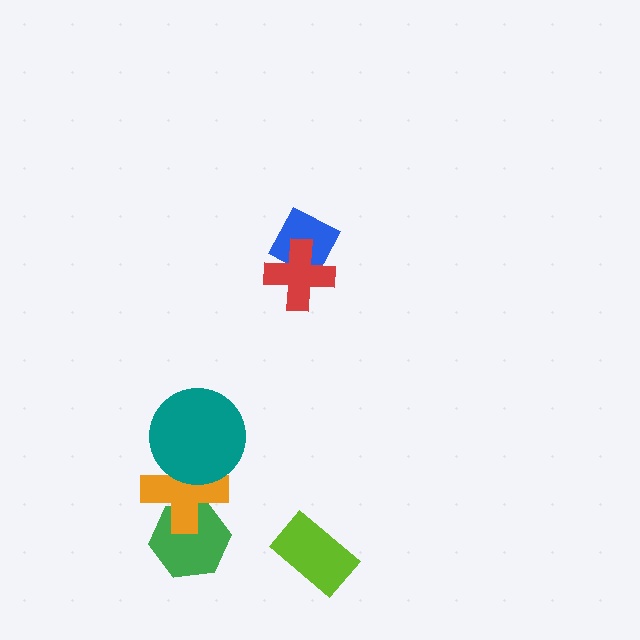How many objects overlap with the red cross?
1 object overlaps with the red cross.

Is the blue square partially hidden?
Yes, it is partially covered by another shape.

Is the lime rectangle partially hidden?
No, no other shape covers it.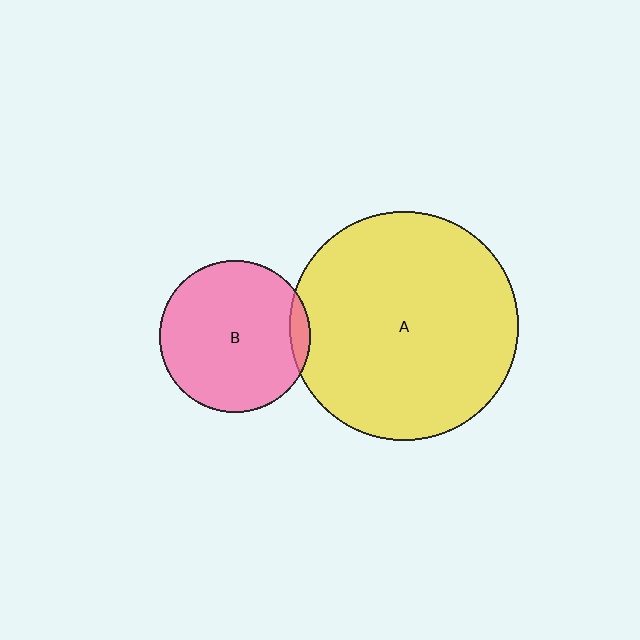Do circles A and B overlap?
Yes.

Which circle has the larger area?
Circle A (yellow).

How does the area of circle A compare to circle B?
Approximately 2.3 times.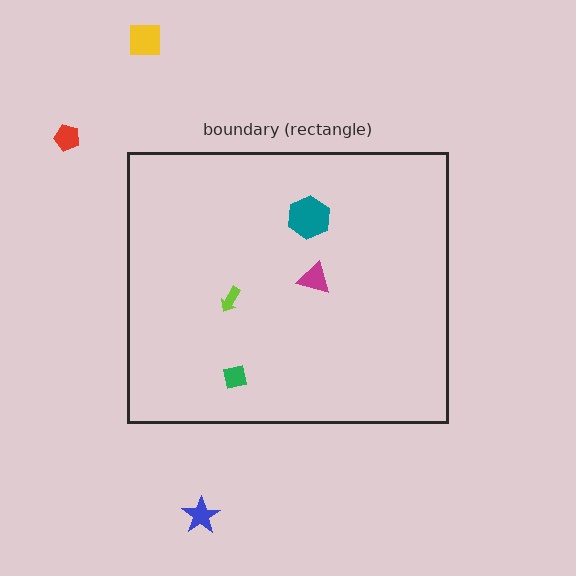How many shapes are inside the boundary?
4 inside, 3 outside.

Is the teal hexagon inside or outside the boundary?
Inside.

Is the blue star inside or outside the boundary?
Outside.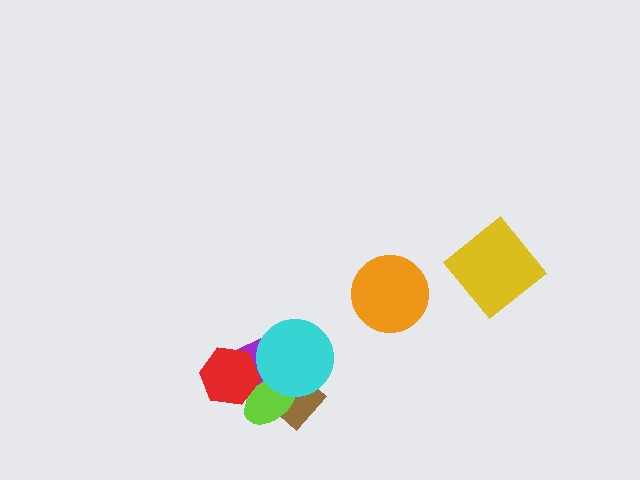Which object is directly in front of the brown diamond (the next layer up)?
The purple hexagon is directly in front of the brown diamond.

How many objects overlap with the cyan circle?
3 objects overlap with the cyan circle.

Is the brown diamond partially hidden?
Yes, it is partially covered by another shape.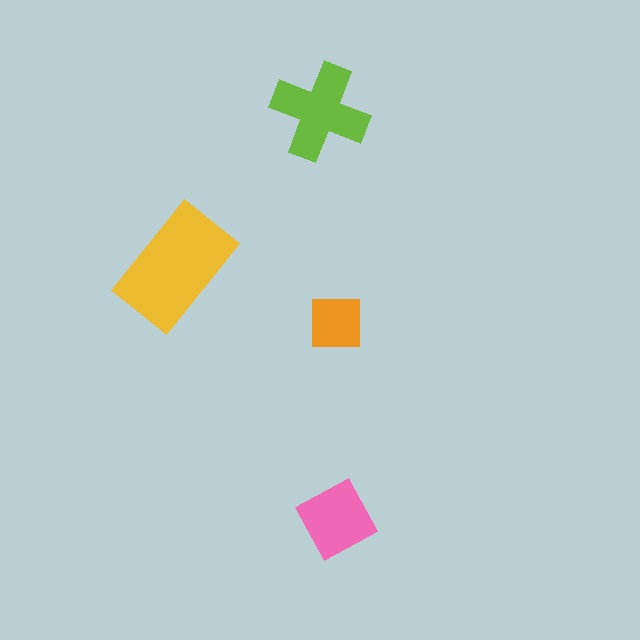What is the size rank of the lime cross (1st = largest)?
2nd.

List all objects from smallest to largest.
The orange square, the pink diamond, the lime cross, the yellow rectangle.